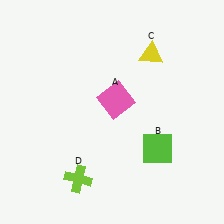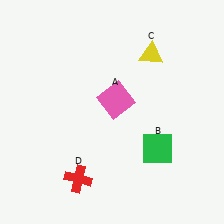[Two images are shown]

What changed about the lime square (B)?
In Image 1, B is lime. In Image 2, it changed to green.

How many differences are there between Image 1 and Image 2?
There are 2 differences between the two images.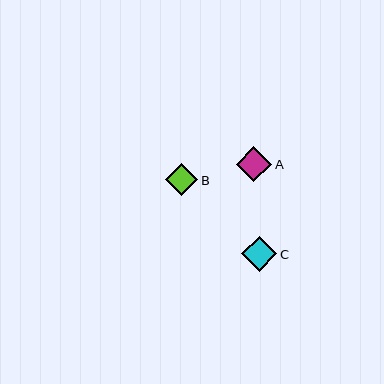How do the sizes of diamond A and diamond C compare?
Diamond A and diamond C are approximately the same size.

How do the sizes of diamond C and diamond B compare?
Diamond C and diamond B are approximately the same size.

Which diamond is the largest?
Diamond A is the largest with a size of approximately 35 pixels.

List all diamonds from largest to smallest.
From largest to smallest: A, C, B.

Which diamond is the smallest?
Diamond B is the smallest with a size of approximately 32 pixels.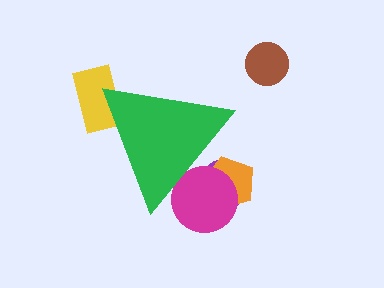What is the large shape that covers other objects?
A green triangle.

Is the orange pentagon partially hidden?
Yes, the orange pentagon is partially hidden behind the green triangle.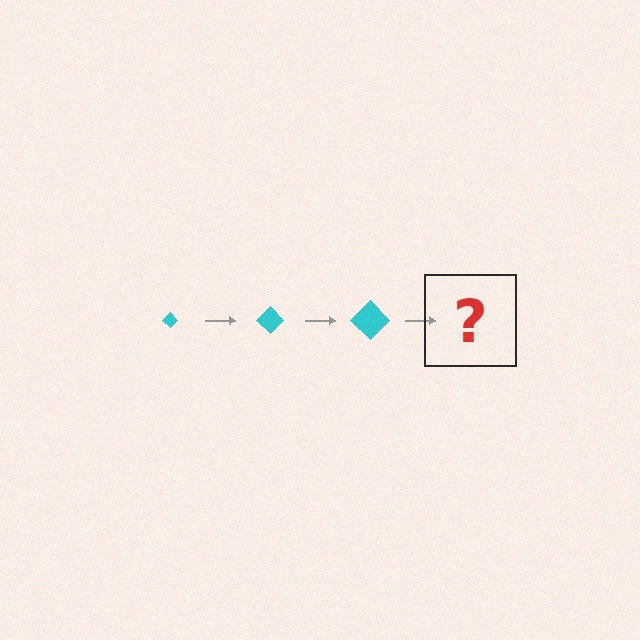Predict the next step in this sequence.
The next step is a cyan diamond, larger than the previous one.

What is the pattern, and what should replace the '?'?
The pattern is that the diamond gets progressively larger each step. The '?' should be a cyan diamond, larger than the previous one.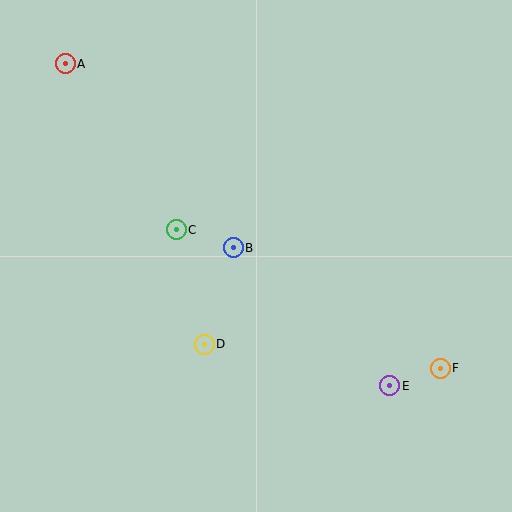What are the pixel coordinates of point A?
Point A is at (65, 64).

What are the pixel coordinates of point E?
Point E is at (390, 386).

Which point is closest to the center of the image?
Point B at (233, 248) is closest to the center.